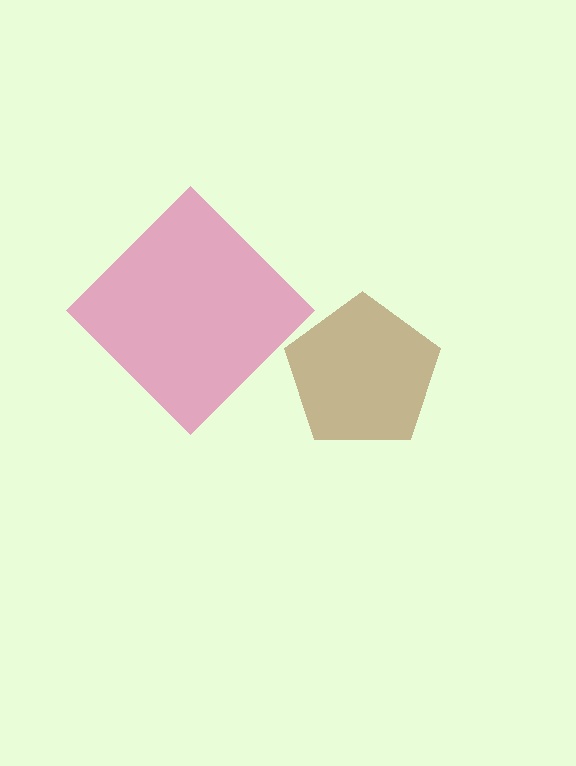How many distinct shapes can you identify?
There are 2 distinct shapes: a pink diamond, a brown pentagon.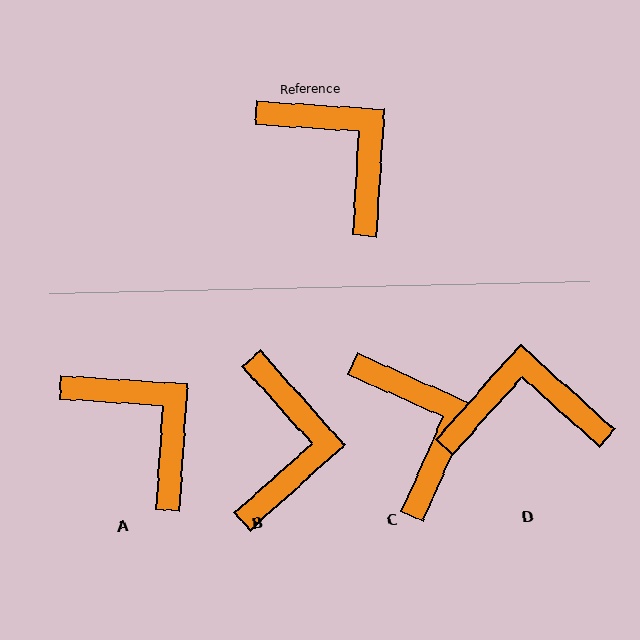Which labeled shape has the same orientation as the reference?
A.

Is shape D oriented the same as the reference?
No, it is off by about 52 degrees.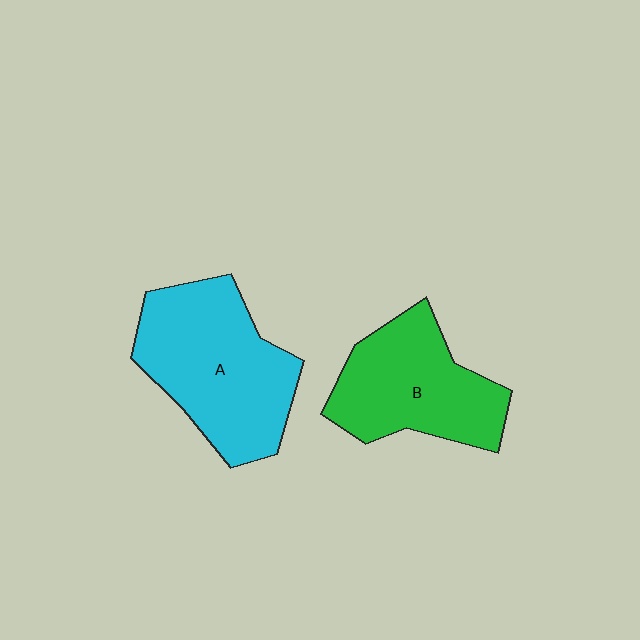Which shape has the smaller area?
Shape B (green).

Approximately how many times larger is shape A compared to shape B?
Approximately 1.2 times.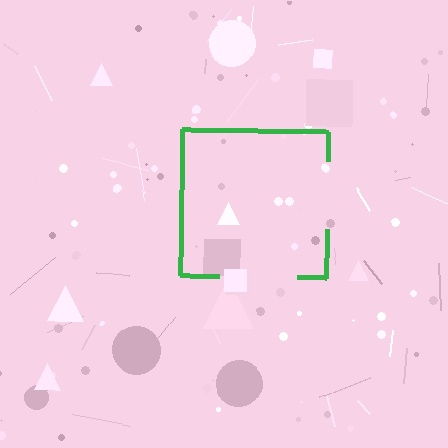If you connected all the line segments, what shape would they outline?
They would outline a square.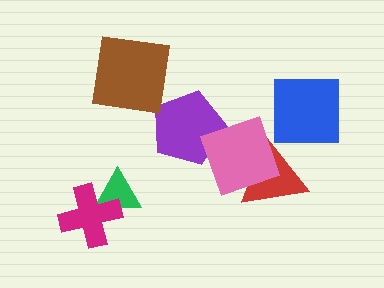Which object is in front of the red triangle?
The pink square is in front of the red triangle.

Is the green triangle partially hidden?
Yes, it is partially covered by another shape.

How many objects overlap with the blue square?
0 objects overlap with the blue square.